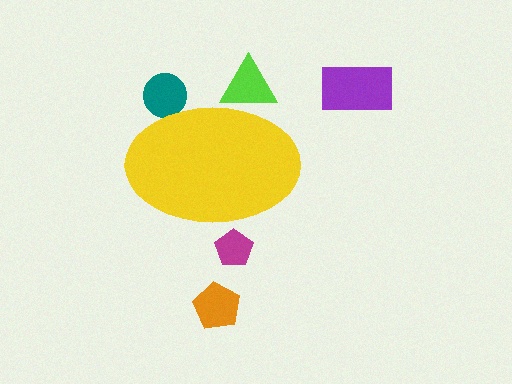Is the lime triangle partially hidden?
Yes, the lime triangle is partially hidden behind the yellow ellipse.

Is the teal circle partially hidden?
Yes, the teal circle is partially hidden behind the yellow ellipse.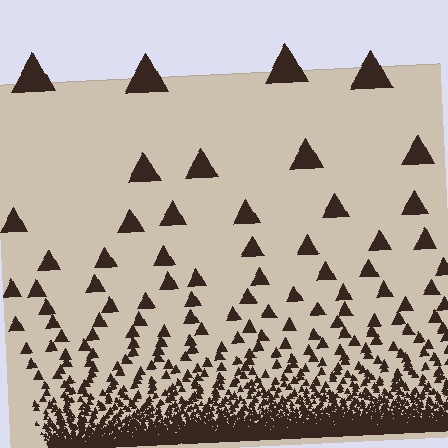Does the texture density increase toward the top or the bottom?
Density increases toward the bottom.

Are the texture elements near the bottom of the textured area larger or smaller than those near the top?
Smaller. The gradient is inverted — elements near the bottom are smaller and denser.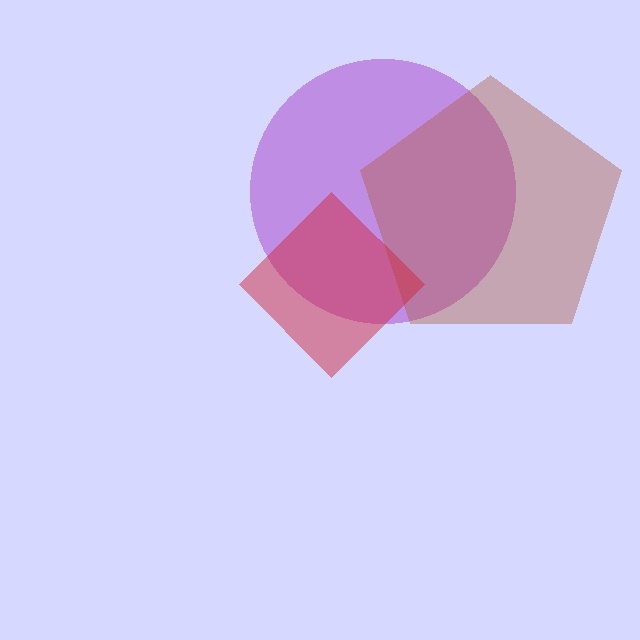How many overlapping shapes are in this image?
There are 3 overlapping shapes in the image.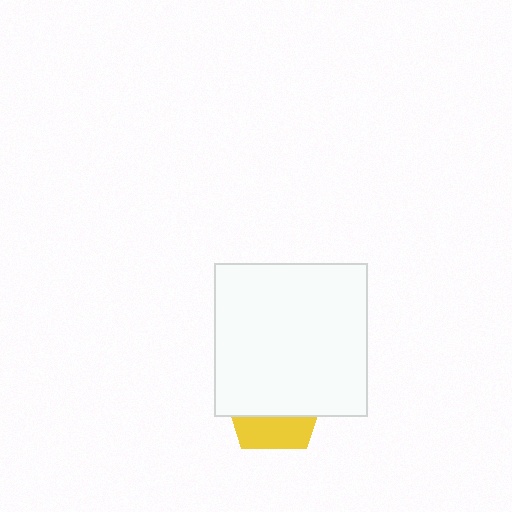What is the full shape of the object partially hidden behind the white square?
The partially hidden object is a yellow pentagon.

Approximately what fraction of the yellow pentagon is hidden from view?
Roughly 67% of the yellow pentagon is hidden behind the white square.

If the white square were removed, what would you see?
You would see the complete yellow pentagon.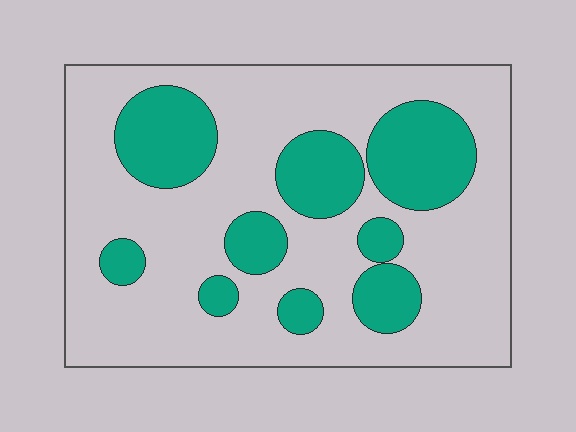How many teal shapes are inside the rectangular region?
9.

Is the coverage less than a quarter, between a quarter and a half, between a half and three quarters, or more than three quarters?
Between a quarter and a half.